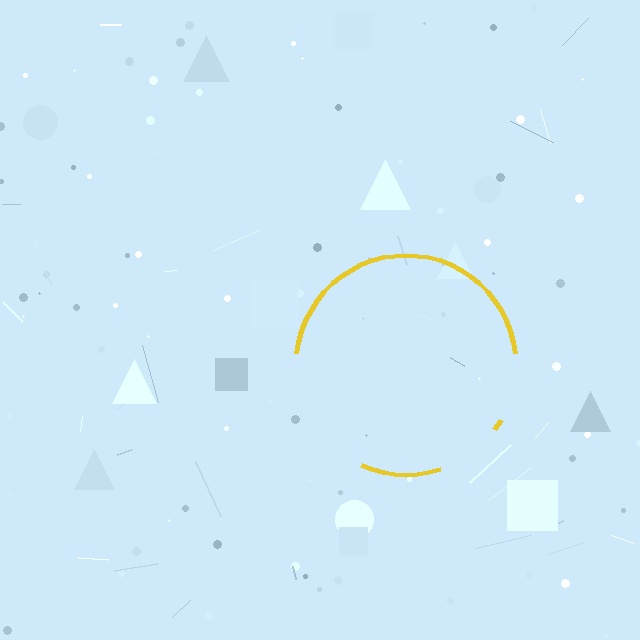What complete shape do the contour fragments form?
The contour fragments form a circle.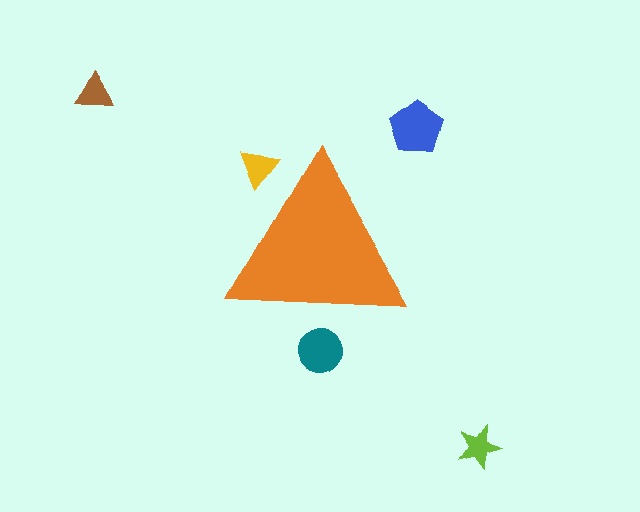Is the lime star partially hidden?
No, the lime star is fully visible.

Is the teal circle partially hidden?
Yes, the teal circle is partially hidden behind the orange triangle.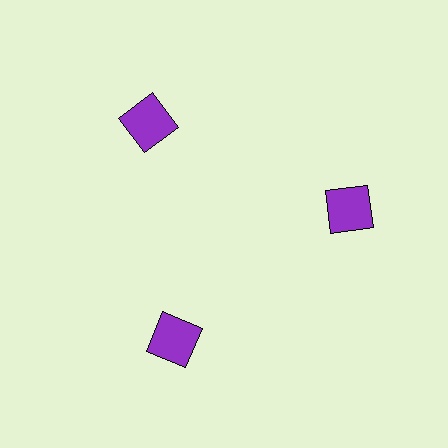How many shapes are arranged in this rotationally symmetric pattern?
There are 3 shapes, arranged in 3 groups of 1.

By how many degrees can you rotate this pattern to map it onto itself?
The pattern maps onto itself every 120 degrees of rotation.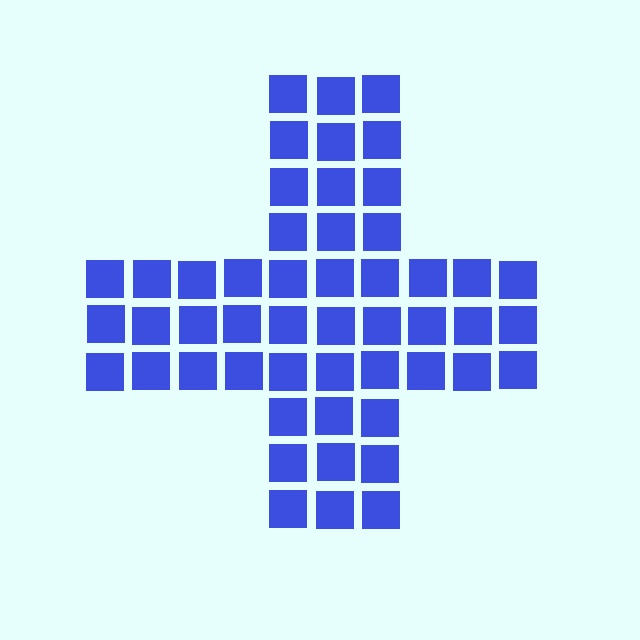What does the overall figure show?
The overall figure shows a cross.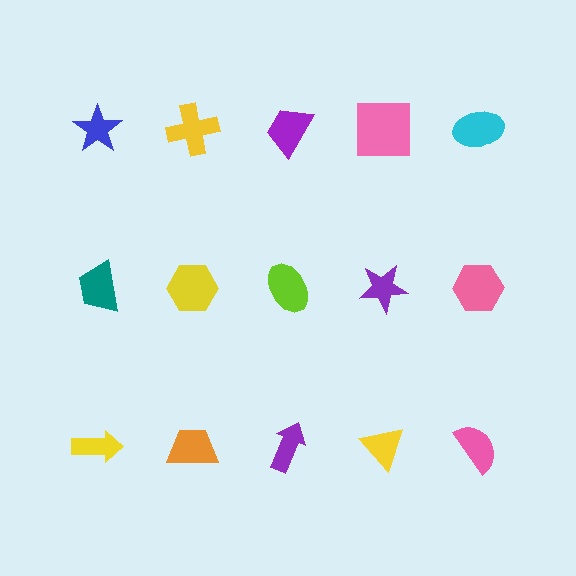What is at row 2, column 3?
A lime ellipse.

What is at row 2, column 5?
A pink hexagon.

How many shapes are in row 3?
5 shapes.